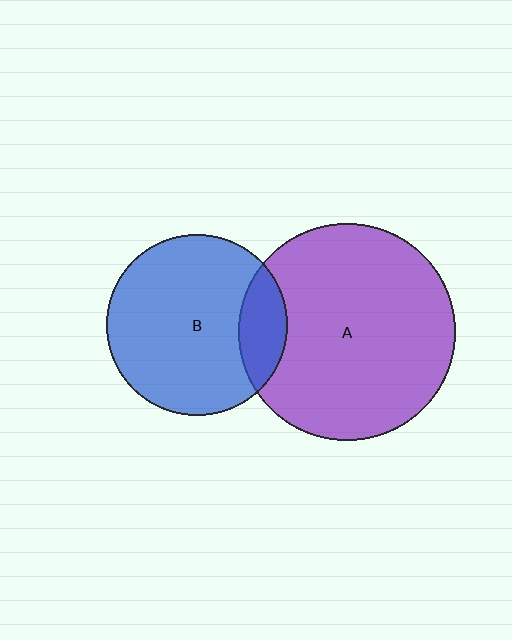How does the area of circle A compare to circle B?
Approximately 1.4 times.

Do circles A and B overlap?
Yes.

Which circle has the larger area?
Circle A (purple).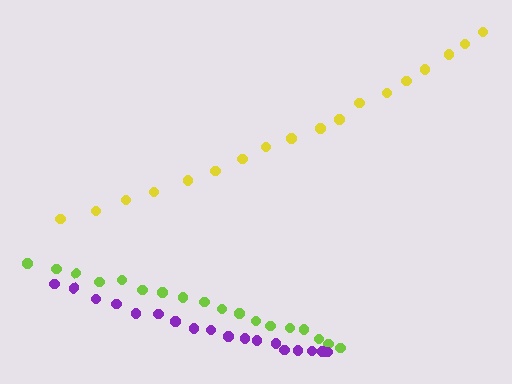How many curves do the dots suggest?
There are 3 distinct paths.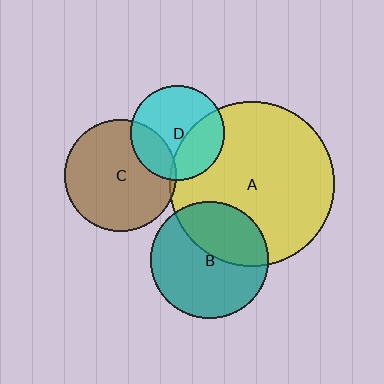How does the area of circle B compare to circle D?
Approximately 1.5 times.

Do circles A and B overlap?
Yes.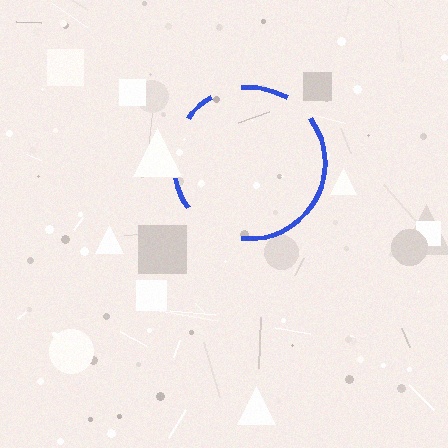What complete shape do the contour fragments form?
The contour fragments form a circle.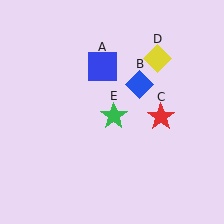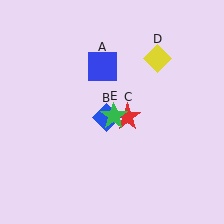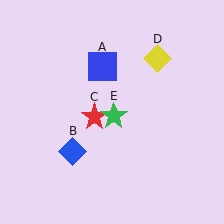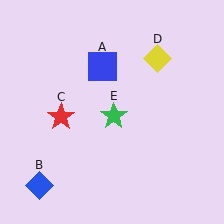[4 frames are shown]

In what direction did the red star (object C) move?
The red star (object C) moved left.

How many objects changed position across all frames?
2 objects changed position: blue diamond (object B), red star (object C).